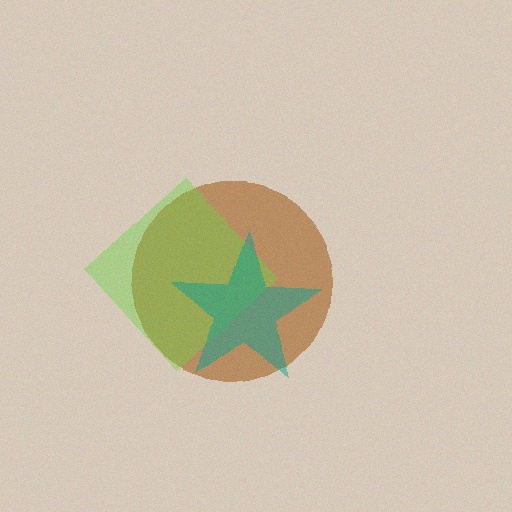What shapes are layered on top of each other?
The layered shapes are: a brown circle, a lime diamond, a teal star.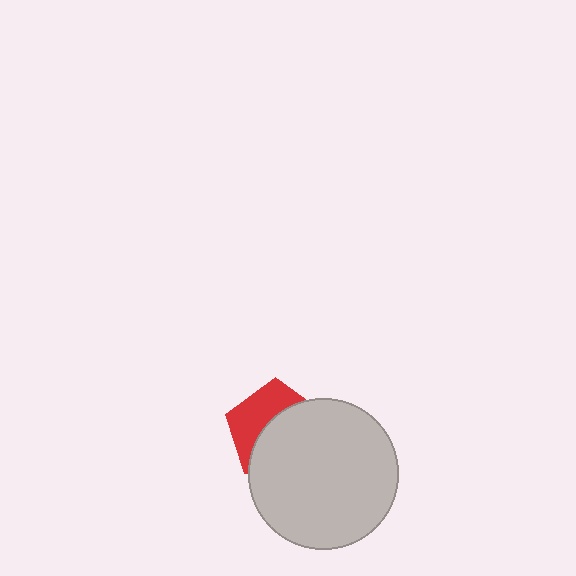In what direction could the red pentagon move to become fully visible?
The red pentagon could move toward the upper-left. That would shift it out from behind the light gray circle entirely.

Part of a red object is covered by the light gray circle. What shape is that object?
It is a pentagon.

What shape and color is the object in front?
The object in front is a light gray circle.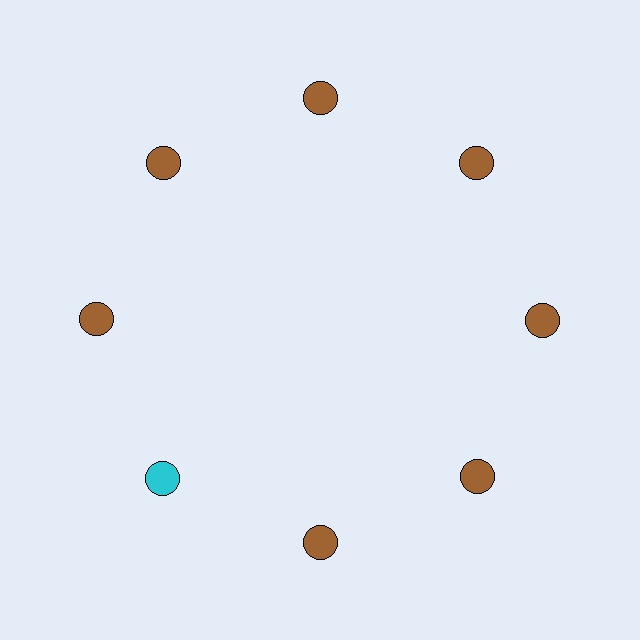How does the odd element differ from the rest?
It has a different color: cyan instead of brown.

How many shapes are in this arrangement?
There are 8 shapes arranged in a ring pattern.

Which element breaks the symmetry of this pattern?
The cyan circle at roughly the 8 o'clock position breaks the symmetry. All other shapes are brown circles.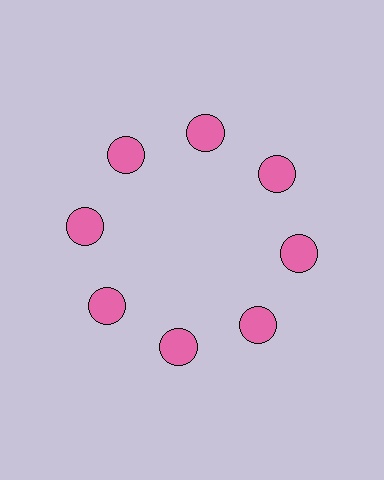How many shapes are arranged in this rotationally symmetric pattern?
There are 8 shapes, arranged in 8 groups of 1.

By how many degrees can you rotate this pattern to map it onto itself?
The pattern maps onto itself every 45 degrees of rotation.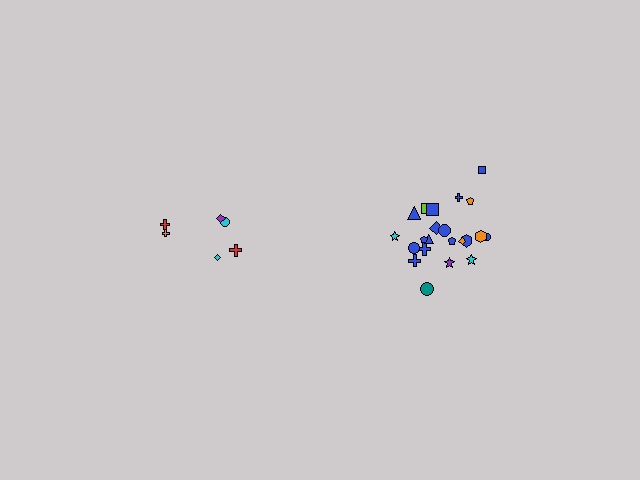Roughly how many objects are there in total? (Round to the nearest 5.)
Roughly 30 objects in total.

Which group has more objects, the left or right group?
The right group.